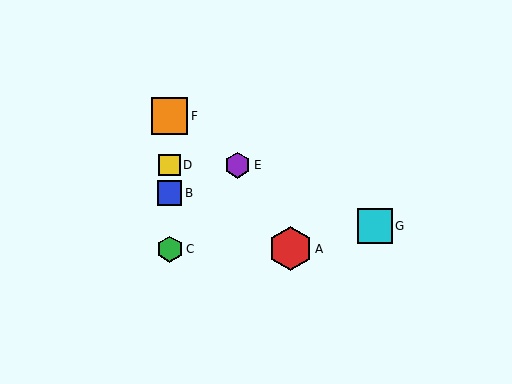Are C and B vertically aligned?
Yes, both are at x≈170.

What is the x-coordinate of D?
Object D is at x≈170.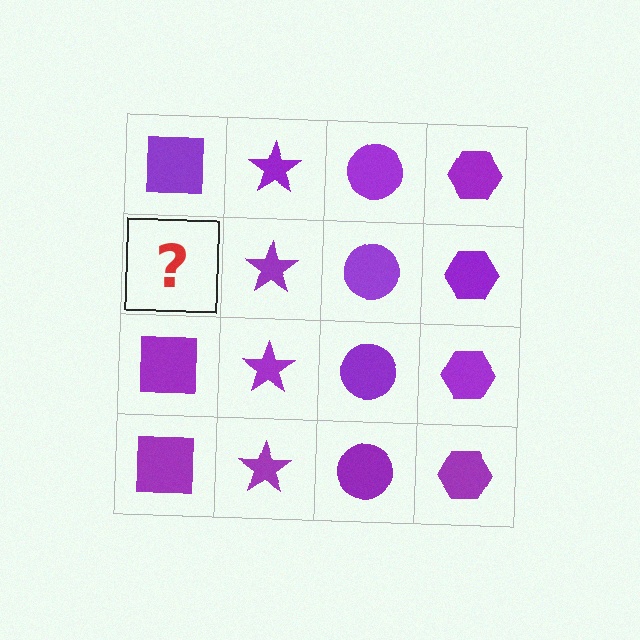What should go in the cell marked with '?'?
The missing cell should contain a purple square.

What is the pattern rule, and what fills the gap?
The rule is that each column has a consistent shape. The gap should be filled with a purple square.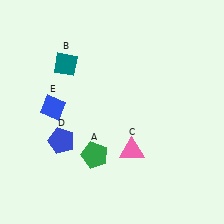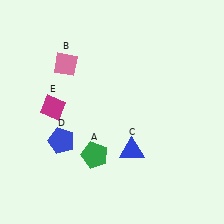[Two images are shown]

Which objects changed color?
B changed from teal to pink. C changed from pink to blue. E changed from blue to magenta.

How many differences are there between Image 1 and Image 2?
There are 3 differences between the two images.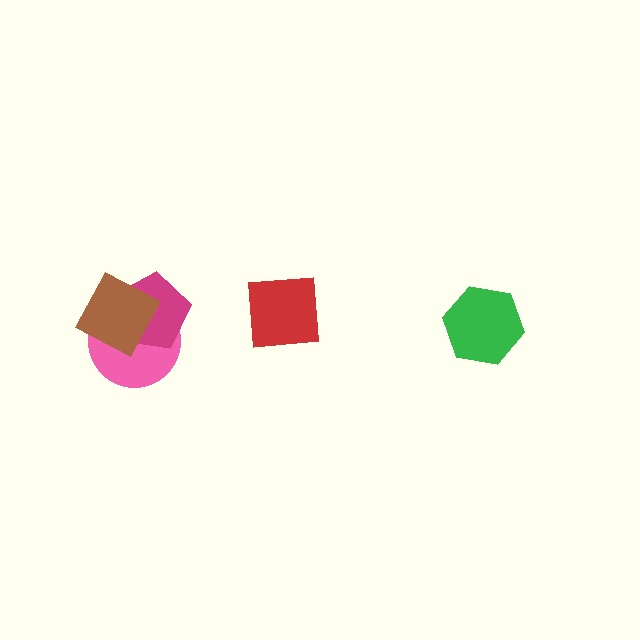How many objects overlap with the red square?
0 objects overlap with the red square.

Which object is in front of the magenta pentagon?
The brown diamond is in front of the magenta pentagon.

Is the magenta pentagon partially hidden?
Yes, it is partially covered by another shape.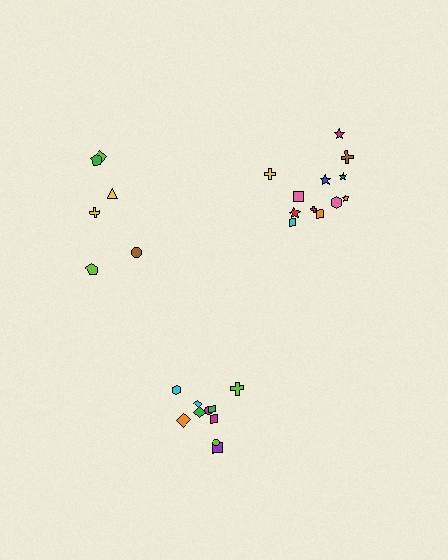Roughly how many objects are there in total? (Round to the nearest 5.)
Roughly 30 objects in total.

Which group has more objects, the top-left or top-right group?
The top-right group.